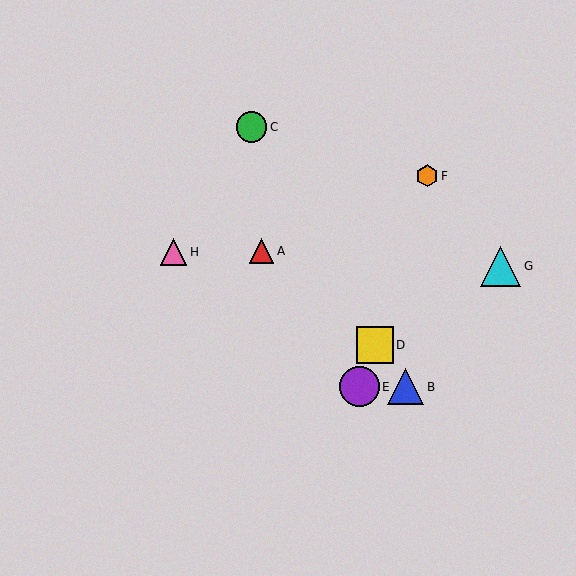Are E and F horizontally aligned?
No, E is at y≈387 and F is at y≈176.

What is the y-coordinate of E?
Object E is at y≈387.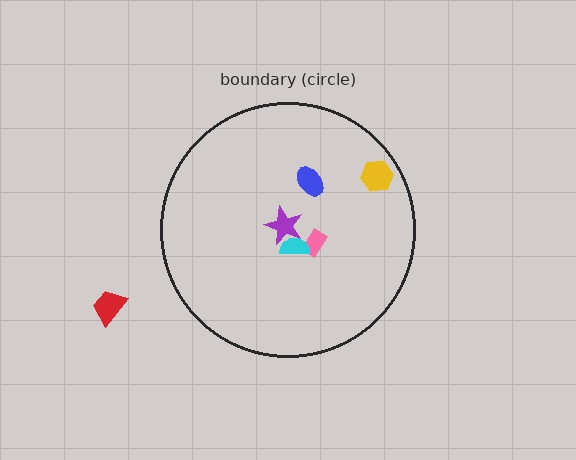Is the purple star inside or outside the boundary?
Inside.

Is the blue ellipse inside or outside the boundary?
Inside.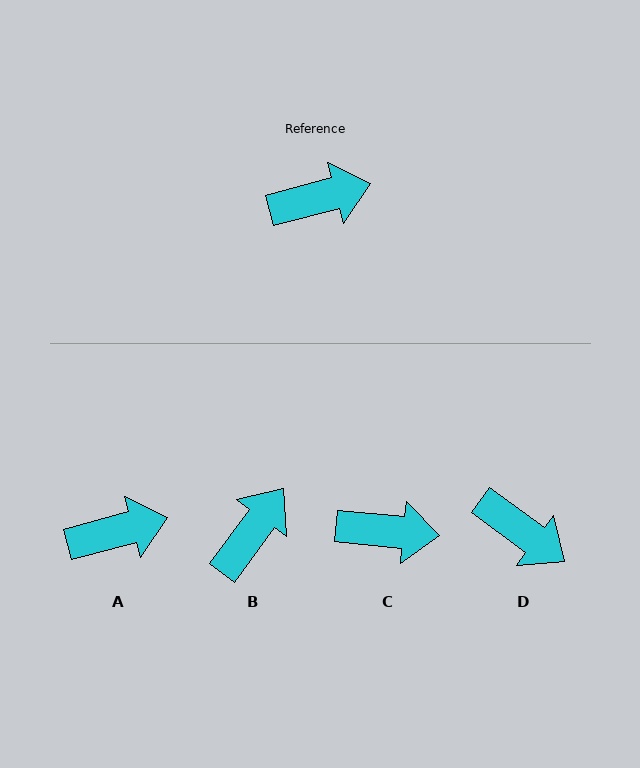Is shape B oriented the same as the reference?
No, it is off by about 39 degrees.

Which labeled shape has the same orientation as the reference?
A.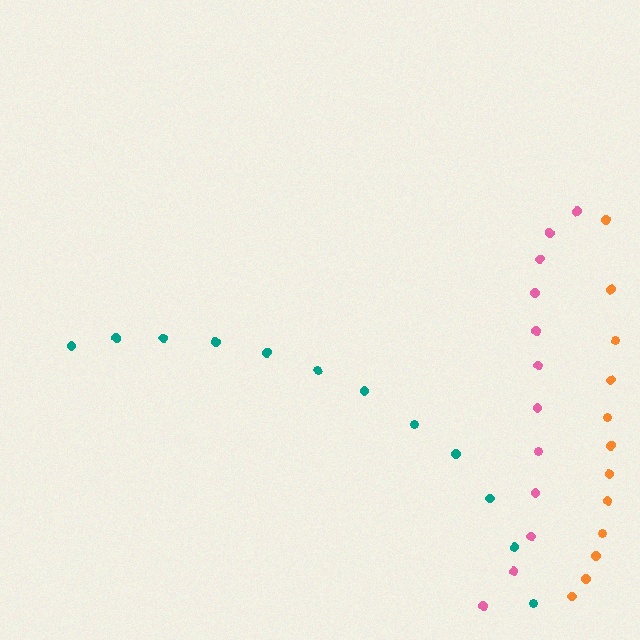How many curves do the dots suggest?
There are 3 distinct paths.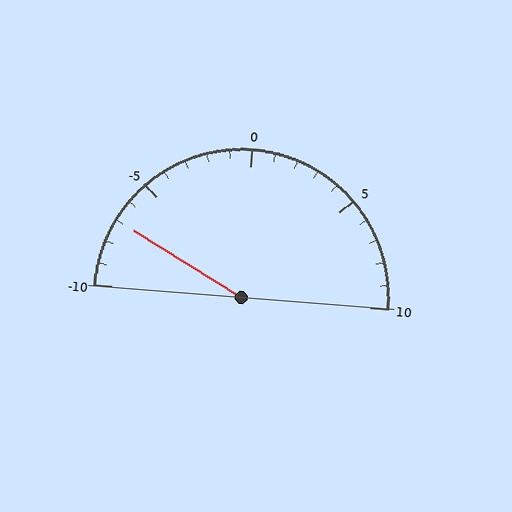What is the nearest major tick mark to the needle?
The nearest major tick mark is -5.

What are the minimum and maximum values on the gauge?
The gauge ranges from -10 to 10.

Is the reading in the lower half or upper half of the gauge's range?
The reading is in the lower half of the range (-10 to 10).